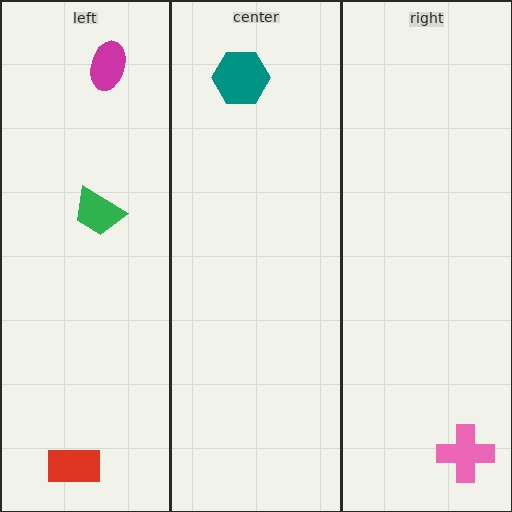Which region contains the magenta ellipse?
The left region.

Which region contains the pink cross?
The right region.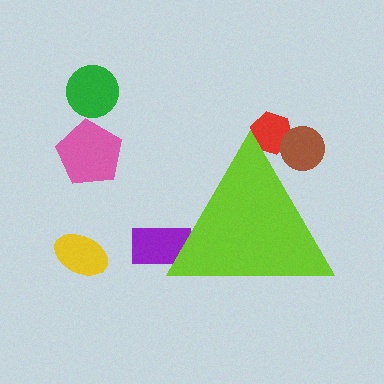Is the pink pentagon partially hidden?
No, the pink pentagon is fully visible.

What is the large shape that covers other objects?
A lime triangle.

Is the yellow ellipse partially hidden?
No, the yellow ellipse is fully visible.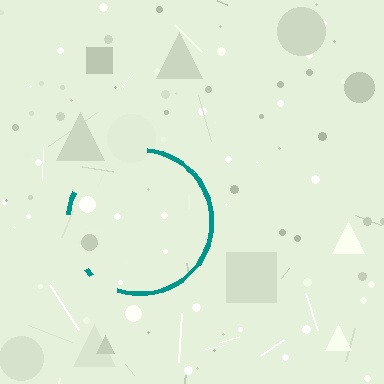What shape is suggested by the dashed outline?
The dashed outline suggests a circle.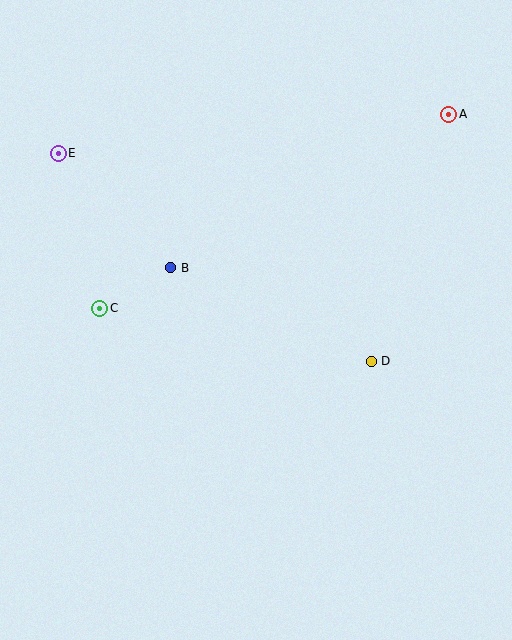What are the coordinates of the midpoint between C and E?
The midpoint between C and E is at (79, 231).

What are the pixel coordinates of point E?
Point E is at (58, 153).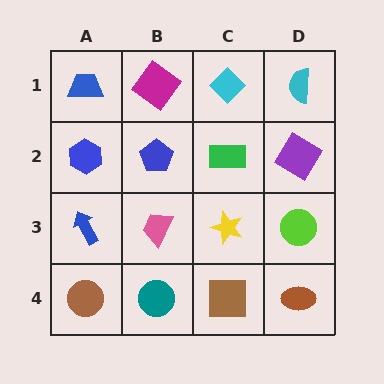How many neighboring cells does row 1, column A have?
2.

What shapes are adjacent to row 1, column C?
A green rectangle (row 2, column C), a magenta diamond (row 1, column B), a cyan semicircle (row 1, column D).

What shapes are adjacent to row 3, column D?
A purple diamond (row 2, column D), a brown ellipse (row 4, column D), a yellow star (row 3, column C).